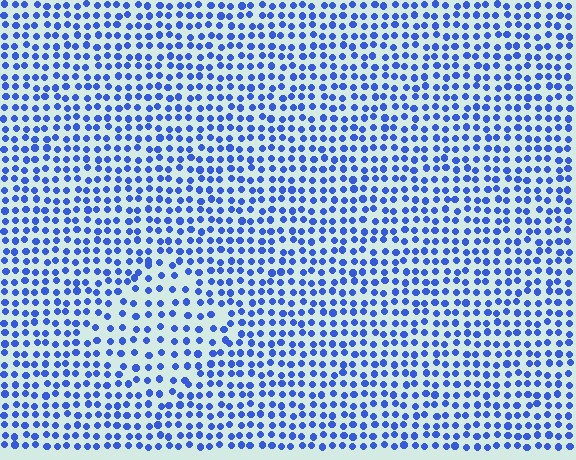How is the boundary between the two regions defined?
The boundary is defined by a change in element density (approximately 1.6x ratio). All elements are the same color, size, and shape.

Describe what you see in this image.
The image contains small blue elements arranged at two different densities. A diamond-shaped region is visible where the elements are less densely packed than the surrounding area.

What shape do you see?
I see a diamond.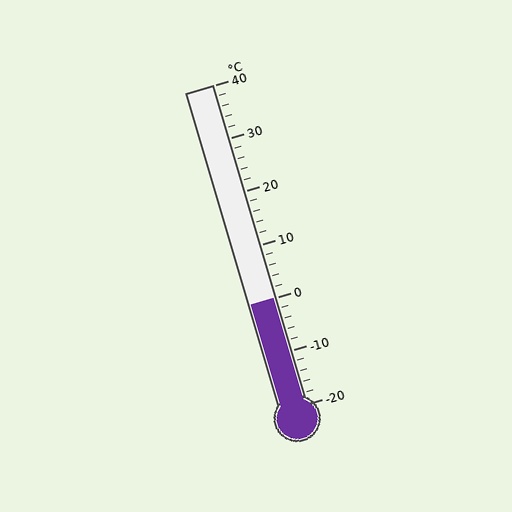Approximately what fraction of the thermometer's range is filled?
The thermometer is filled to approximately 35% of its range.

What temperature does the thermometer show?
The thermometer shows approximately 0°C.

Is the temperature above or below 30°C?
The temperature is below 30°C.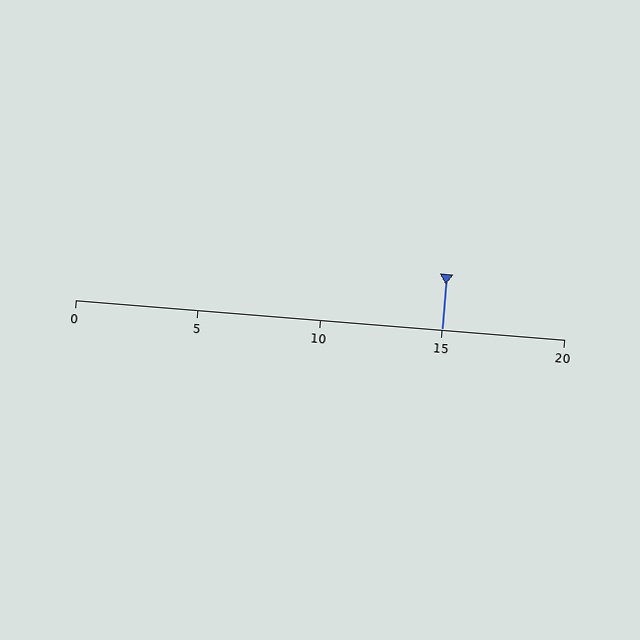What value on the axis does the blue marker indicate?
The marker indicates approximately 15.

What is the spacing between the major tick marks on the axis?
The major ticks are spaced 5 apart.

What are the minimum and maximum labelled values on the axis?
The axis runs from 0 to 20.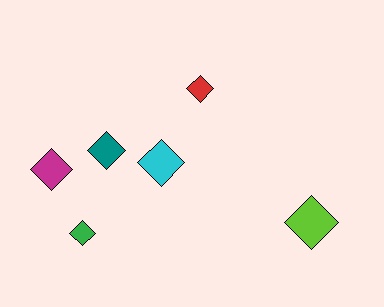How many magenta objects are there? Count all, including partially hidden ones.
There is 1 magenta object.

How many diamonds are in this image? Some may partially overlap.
There are 6 diamonds.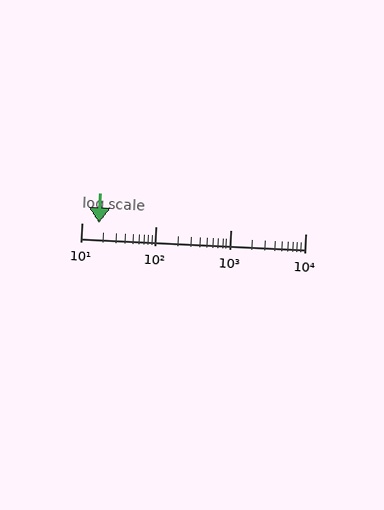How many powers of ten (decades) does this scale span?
The scale spans 3 decades, from 10 to 10000.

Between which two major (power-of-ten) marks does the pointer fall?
The pointer is between 10 and 100.